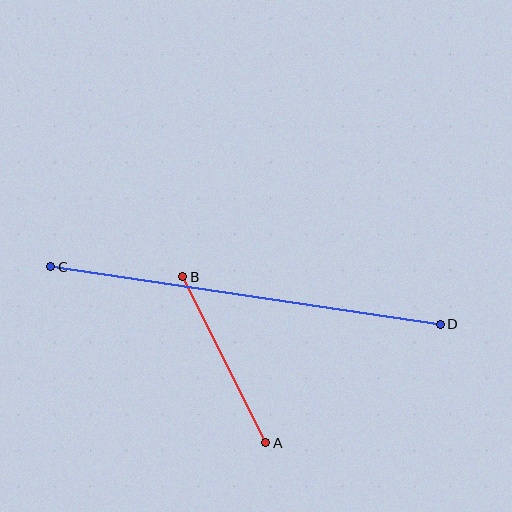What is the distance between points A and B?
The distance is approximately 185 pixels.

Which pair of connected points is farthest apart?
Points C and D are farthest apart.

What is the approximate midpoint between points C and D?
The midpoint is at approximately (245, 295) pixels.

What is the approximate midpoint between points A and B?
The midpoint is at approximately (224, 360) pixels.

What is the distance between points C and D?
The distance is approximately 394 pixels.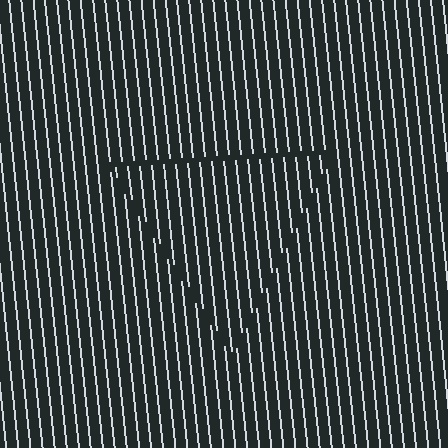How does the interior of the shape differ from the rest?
The interior of the shape contains the same grating, shifted by half a period — the contour is defined by the phase discontinuity where line-ends from the inner and outer gratings abut.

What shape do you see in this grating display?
An illusory triangle. The interior of the shape contains the same grating, shifted by half a period — the contour is defined by the phase discontinuity where line-ends from the inner and outer gratings abut.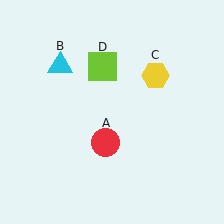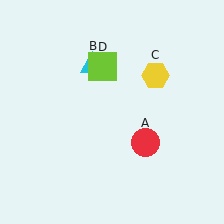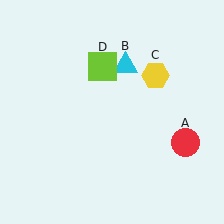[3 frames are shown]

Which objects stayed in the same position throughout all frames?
Yellow hexagon (object C) and lime square (object D) remained stationary.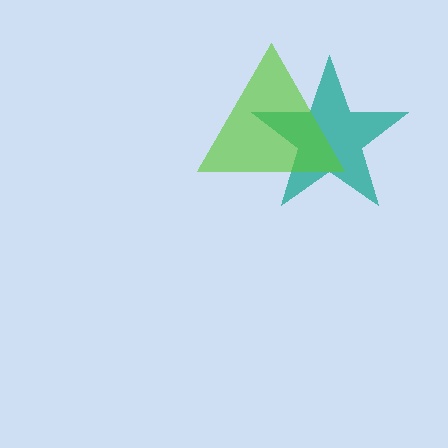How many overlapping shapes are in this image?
There are 2 overlapping shapes in the image.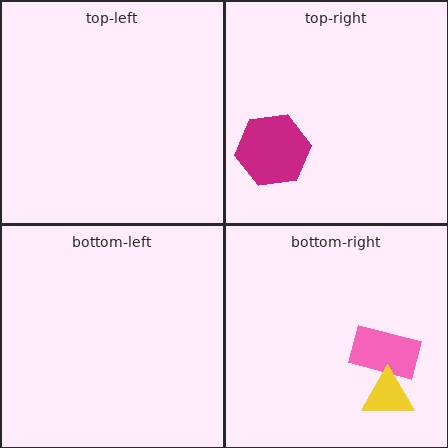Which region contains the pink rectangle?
The bottom-right region.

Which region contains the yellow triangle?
The bottom-right region.